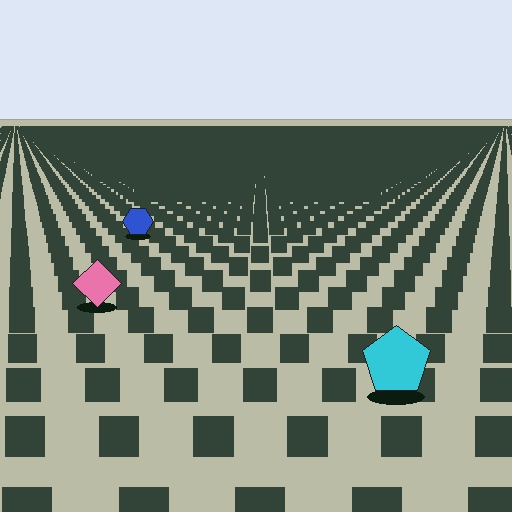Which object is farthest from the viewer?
The blue hexagon is farthest from the viewer. It appears smaller and the ground texture around it is denser.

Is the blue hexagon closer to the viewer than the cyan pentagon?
No. The cyan pentagon is closer — you can tell from the texture gradient: the ground texture is coarser near it.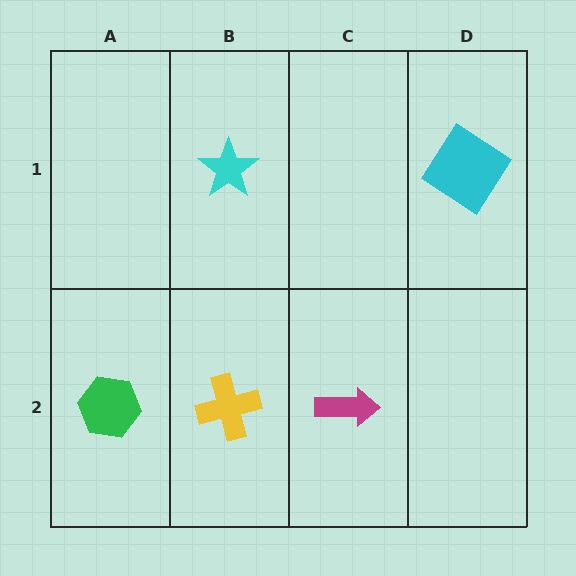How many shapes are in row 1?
2 shapes.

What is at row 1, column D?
A cyan diamond.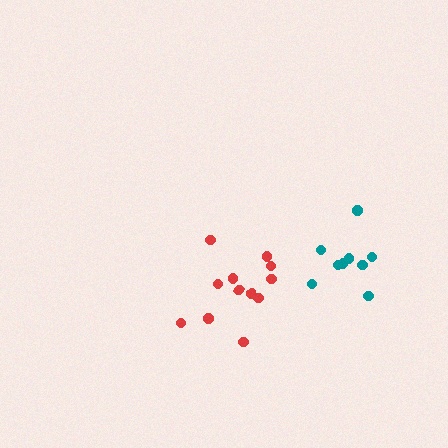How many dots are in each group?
Group 1: 12 dots, Group 2: 9 dots (21 total).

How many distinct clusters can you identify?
There are 2 distinct clusters.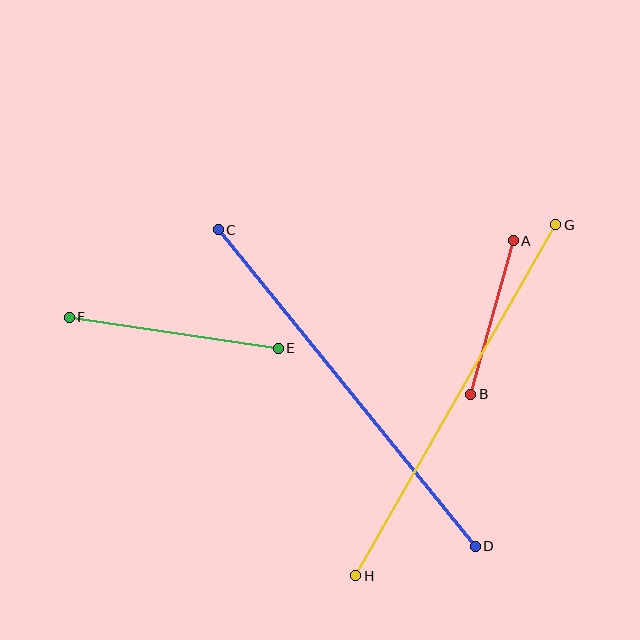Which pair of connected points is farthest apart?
Points C and D are farthest apart.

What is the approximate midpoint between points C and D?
The midpoint is at approximately (347, 388) pixels.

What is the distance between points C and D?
The distance is approximately 408 pixels.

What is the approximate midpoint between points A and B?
The midpoint is at approximately (492, 317) pixels.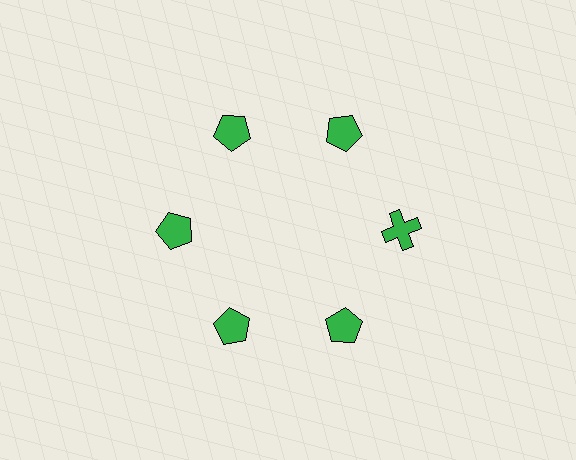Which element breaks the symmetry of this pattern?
The green cross at roughly the 3 o'clock position breaks the symmetry. All other shapes are green pentagons.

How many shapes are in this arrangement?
There are 6 shapes arranged in a ring pattern.